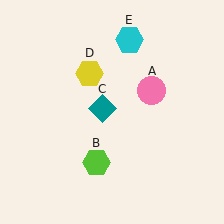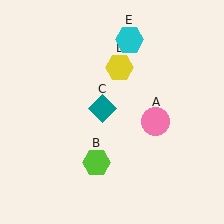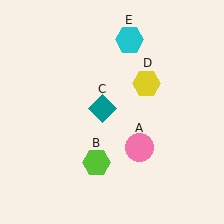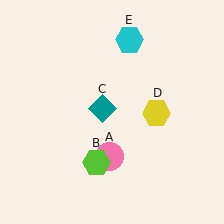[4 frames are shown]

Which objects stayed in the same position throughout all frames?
Lime hexagon (object B) and teal diamond (object C) and cyan hexagon (object E) remained stationary.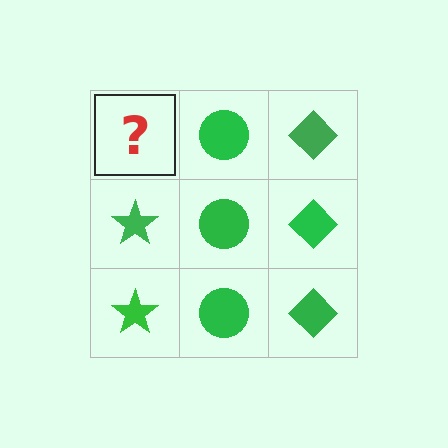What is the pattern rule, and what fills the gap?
The rule is that each column has a consistent shape. The gap should be filled with a green star.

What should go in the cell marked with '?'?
The missing cell should contain a green star.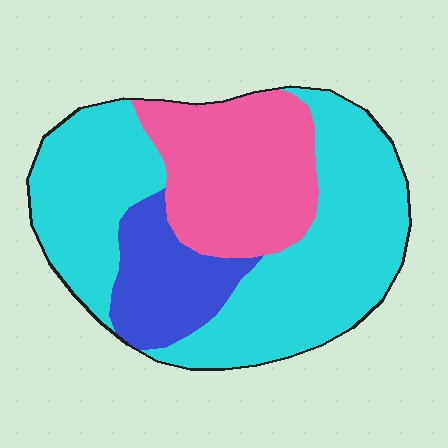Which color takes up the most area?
Cyan, at roughly 55%.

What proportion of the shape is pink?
Pink covers around 30% of the shape.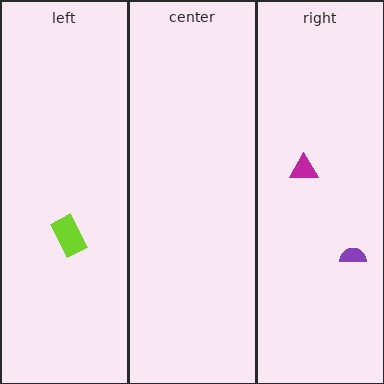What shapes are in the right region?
The purple semicircle, the magenta triangle.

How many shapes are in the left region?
1.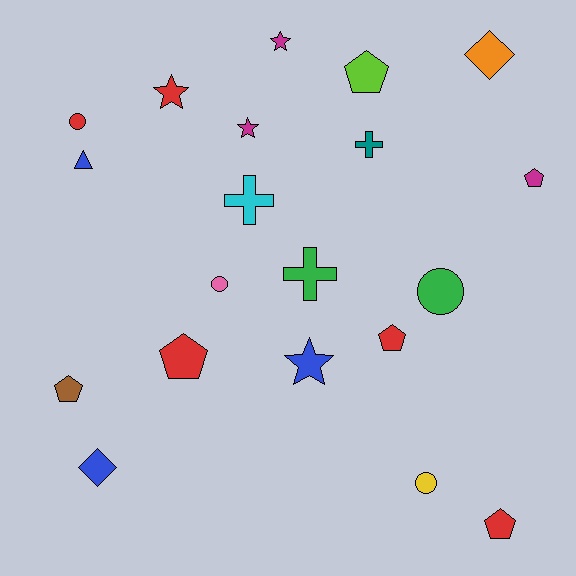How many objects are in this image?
There are 20 objects.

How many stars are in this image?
There are 4 stars.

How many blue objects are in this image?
There are 3 blue objects.